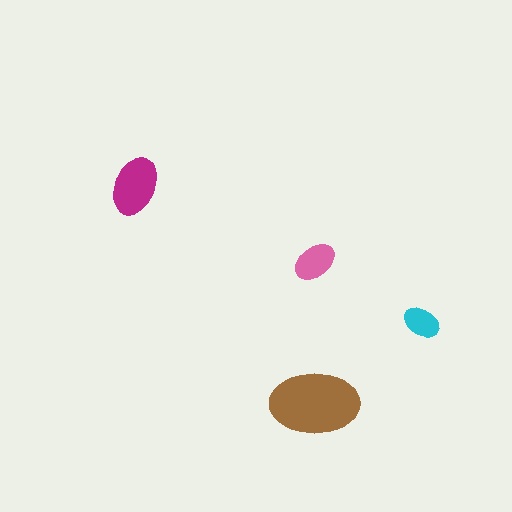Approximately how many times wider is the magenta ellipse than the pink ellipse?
About 1.5 times wider.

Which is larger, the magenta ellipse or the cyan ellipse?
The magenta one.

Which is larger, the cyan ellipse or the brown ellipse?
The brown one.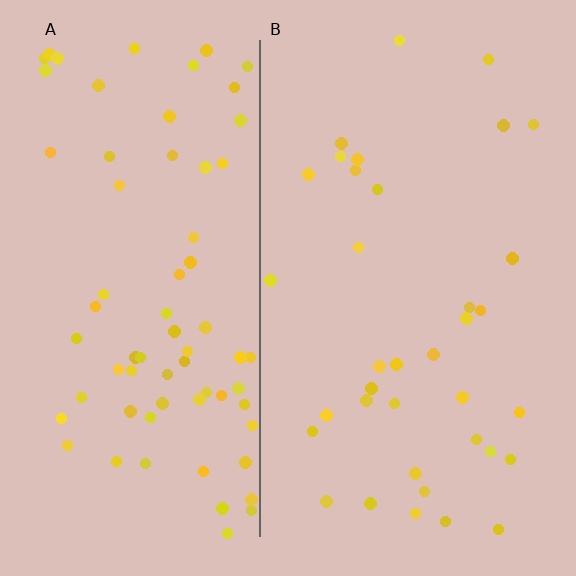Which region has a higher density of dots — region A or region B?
A (the left).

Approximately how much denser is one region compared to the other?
Approximately 2.0× — region A over region B.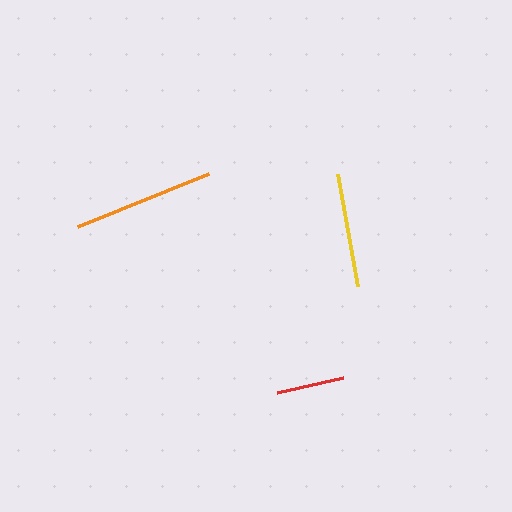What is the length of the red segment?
The red segment is approximately 68 pixels long.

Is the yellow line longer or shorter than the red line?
The yellow line is longer than the red line.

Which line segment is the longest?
The orange line is the longest at approximately 141 pixels.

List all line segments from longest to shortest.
From longest to shortest: orange, yellow, red.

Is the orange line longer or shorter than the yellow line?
The orange line is longer than the yellow line.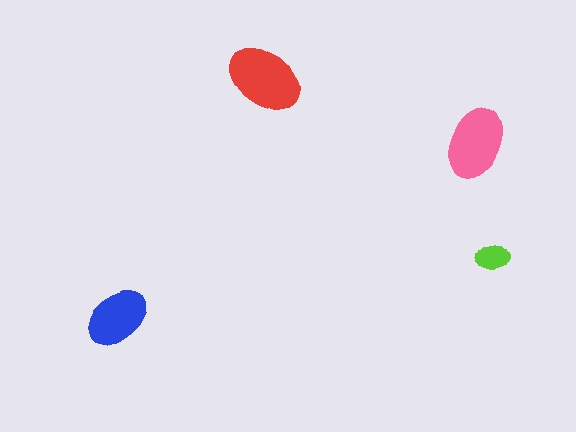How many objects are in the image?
There are 4 objects in the image.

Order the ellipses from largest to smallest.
the red one, the pink one, the blue one, the lime one.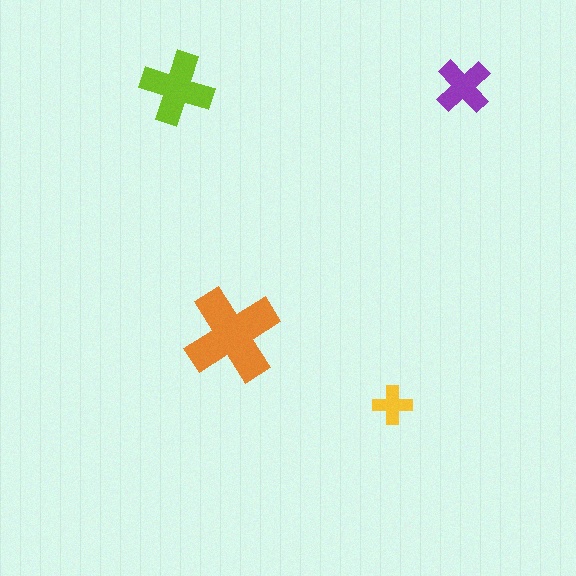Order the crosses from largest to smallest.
the orange one, the lime one, the purple one, the yellow one.